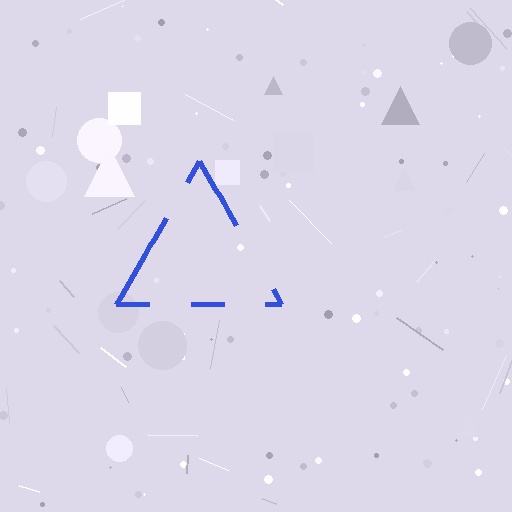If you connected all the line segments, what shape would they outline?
They would outline a triangle.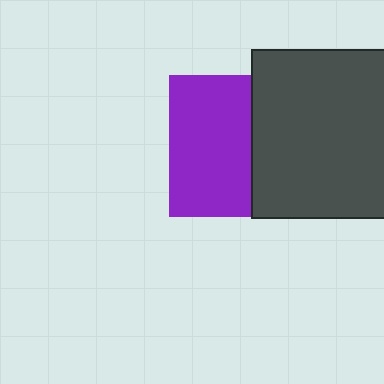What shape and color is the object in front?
The object in front is a dark gray rectangle.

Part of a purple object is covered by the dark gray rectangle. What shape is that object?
It is a square.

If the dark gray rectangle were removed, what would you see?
You would see the complete purple square.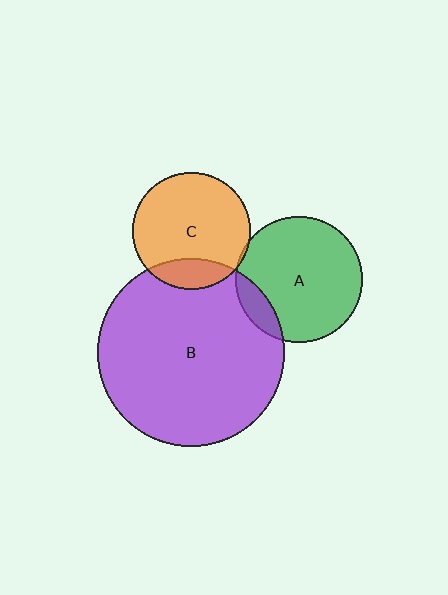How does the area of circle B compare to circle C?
Approximately 2.5 times.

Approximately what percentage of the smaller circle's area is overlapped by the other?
Approximately 10%.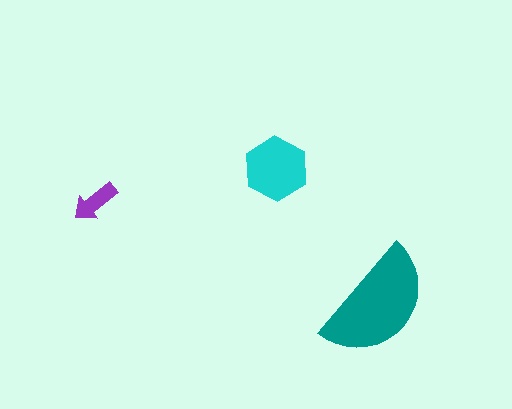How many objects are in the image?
There are 3 objects in the image.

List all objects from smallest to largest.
The purple arrow, the cyan hexagon, the teal semicircle.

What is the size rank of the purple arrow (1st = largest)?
3rd.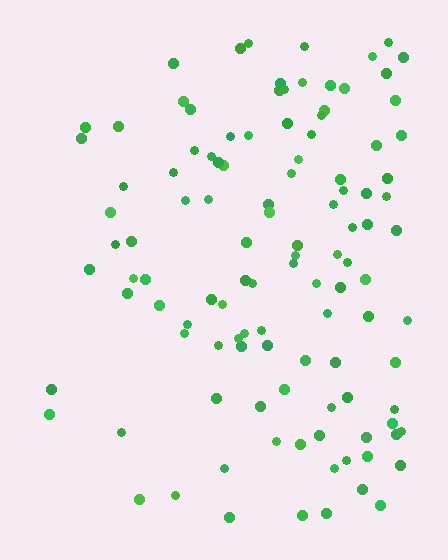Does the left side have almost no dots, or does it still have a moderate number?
Still a moderate number, just noticeably fewer than the right.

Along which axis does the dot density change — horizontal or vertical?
Horizontal.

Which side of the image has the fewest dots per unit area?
The left.